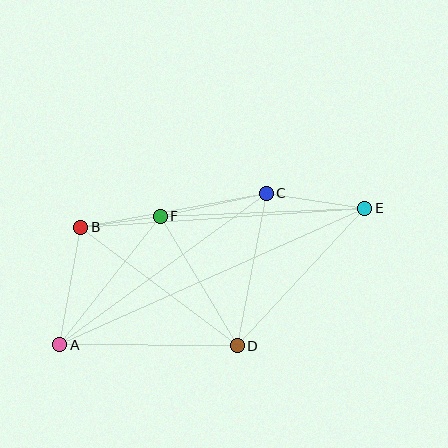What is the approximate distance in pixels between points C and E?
The distance between C and E is approximately 100 pixels.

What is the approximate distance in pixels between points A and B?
The distance between A and B is approximately 119 pixels.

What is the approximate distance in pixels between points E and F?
The distance between E and F is approximately 205 pixels.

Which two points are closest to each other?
Points B and F are closest to each other.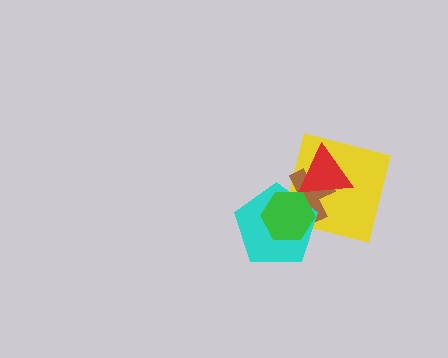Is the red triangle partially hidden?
No, no other shape covers it.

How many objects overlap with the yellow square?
4 objects overlap with the yellow square.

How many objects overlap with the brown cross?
4 objects overlap with the brown cross.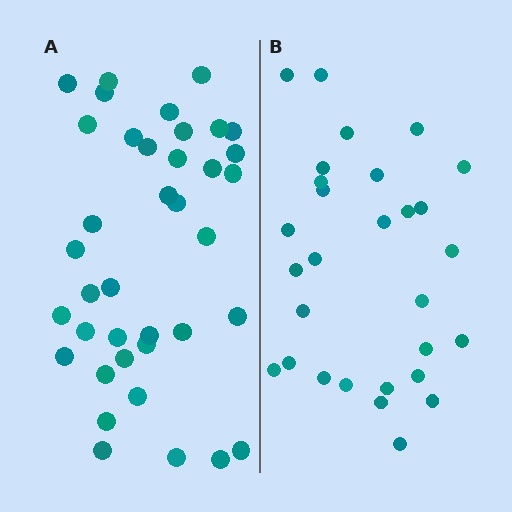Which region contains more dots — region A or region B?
Region A (the left region) has more dots.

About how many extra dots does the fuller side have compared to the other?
Region A has roughly 8 or so more dots than region B.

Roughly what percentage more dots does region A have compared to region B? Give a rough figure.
About 30% more.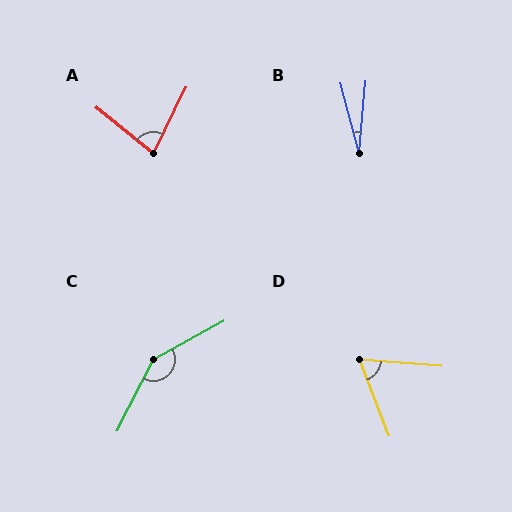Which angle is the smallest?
B, at approximately 20 degrees.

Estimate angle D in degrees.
Approximately 64 degrees.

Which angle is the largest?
C, at approximately 146 degrees.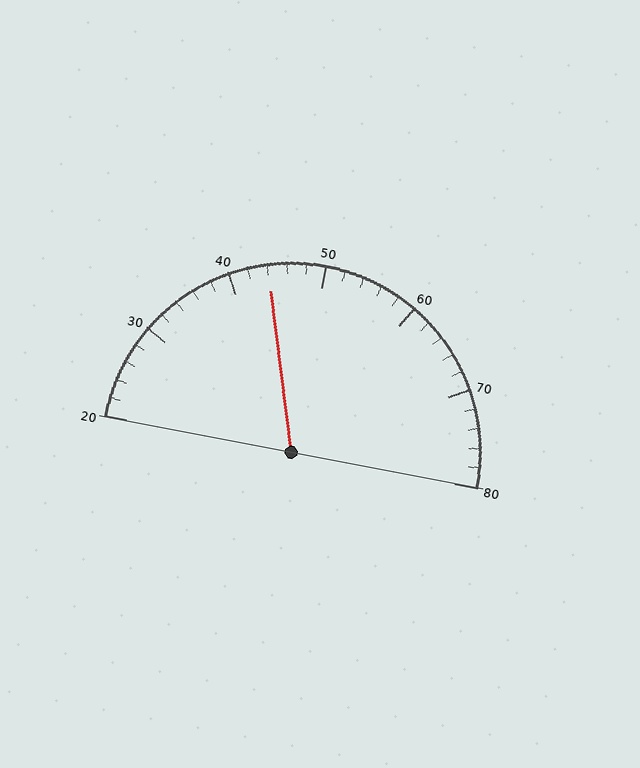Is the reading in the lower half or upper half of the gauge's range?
The reading is in the lower half of the range (20 to 80).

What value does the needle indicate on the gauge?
The needle indicates approximately 44.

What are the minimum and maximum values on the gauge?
The gauge ranges from 20 to 80.